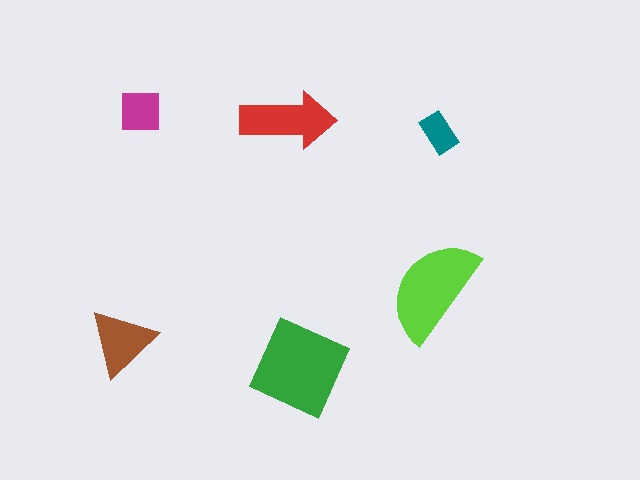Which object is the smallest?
The teal rectangle.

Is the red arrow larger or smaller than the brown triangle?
Larger.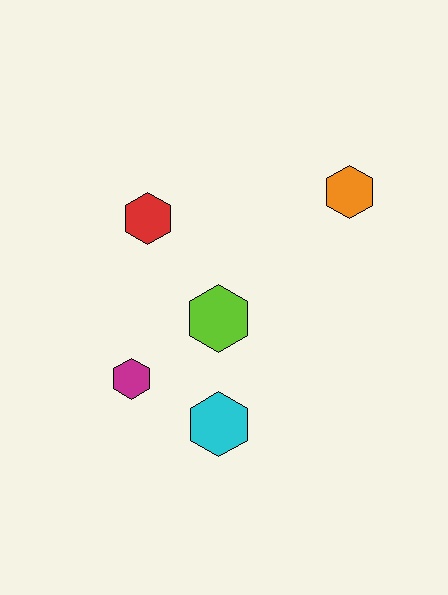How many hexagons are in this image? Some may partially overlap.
There are 5 hexagons.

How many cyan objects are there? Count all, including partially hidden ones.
There is 1 cyan object.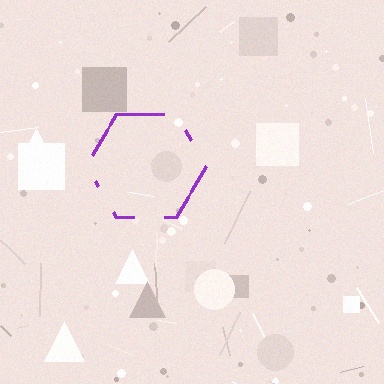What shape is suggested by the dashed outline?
The dashed outline suggests a hexagon.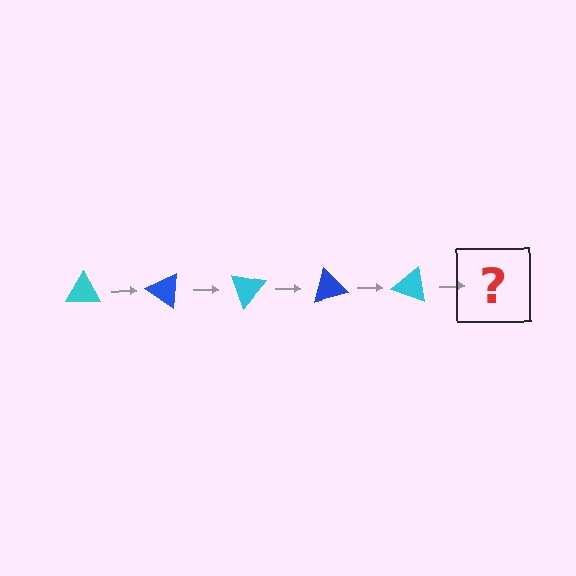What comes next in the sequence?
The next element should be a blue triangle, rotated 175 degrees from the start.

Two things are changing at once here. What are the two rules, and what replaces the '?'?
The two rules are that it rotates 35 degrees each step and the color cycles through cyan and blue. The '?' should be a blue triangle, rotated 175 degrees from the start.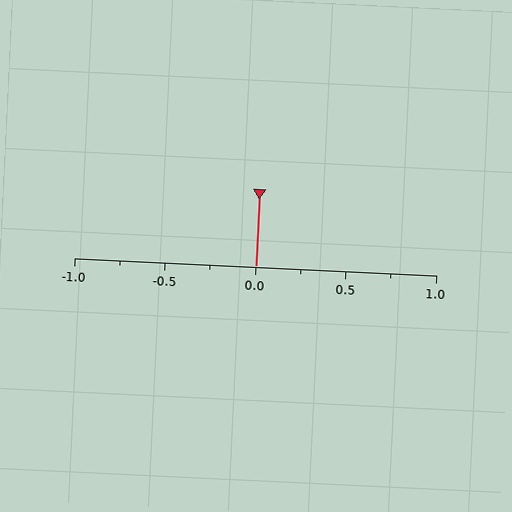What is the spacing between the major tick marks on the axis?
The major ticks are spaced 0.5 apart.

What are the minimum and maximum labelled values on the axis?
The axis runs from -1.0 to 1.0.